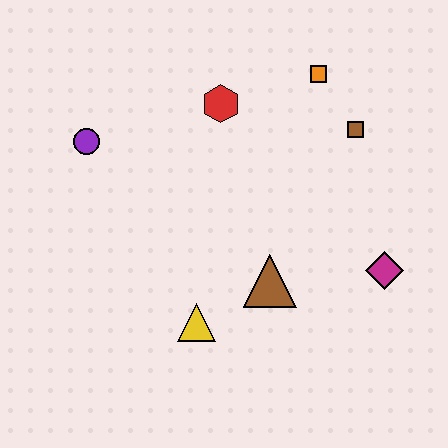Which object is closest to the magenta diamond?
The brown triangle is closest to the magenta diamond.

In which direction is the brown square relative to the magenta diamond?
The brown square is above the magenta diamond.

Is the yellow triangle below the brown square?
Yes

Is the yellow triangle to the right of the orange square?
No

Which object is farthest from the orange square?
The yellow triangle is farthest from the orange square.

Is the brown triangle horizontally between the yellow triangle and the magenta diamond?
Yes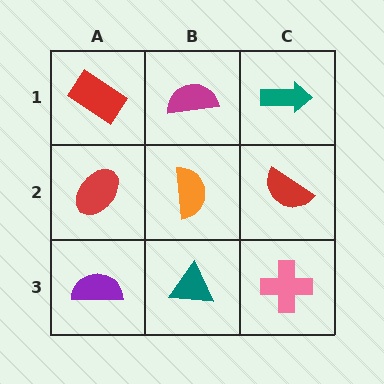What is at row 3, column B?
A teal triangle.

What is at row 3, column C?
A pink cross.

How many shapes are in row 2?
3 shapes.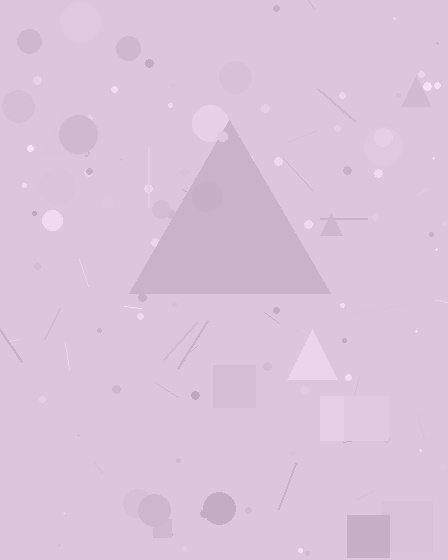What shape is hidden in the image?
A triangle is hidden in the image.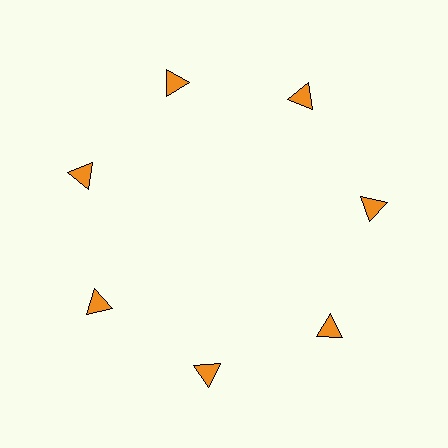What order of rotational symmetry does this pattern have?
This pattern has 7-fold rotational symmetry.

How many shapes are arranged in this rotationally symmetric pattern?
There are 7 shapes, arranged in 7 groups of 1.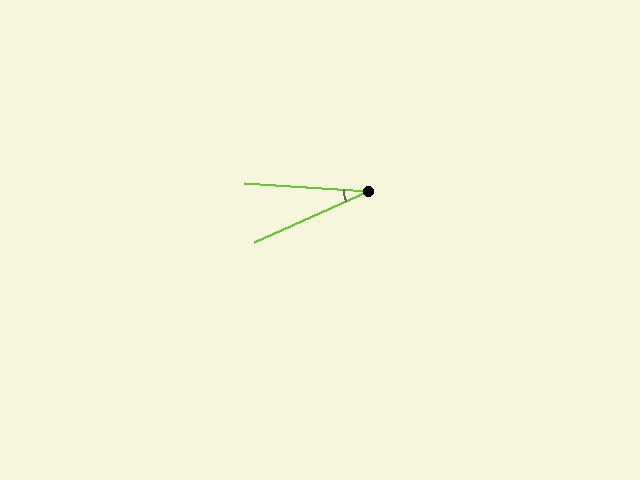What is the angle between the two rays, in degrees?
Approximately 28 degrees.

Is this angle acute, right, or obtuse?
It is acute.